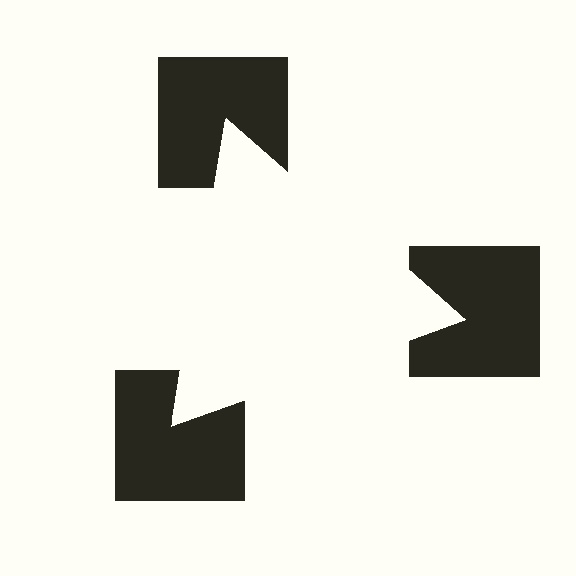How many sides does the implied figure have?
3 sides.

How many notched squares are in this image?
There are 3 — one at each vertex of the illusory triangle.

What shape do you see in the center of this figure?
An illusory triangle — its edges are inferred from the aligned wedge cuts in the notched squares, not physically drawn.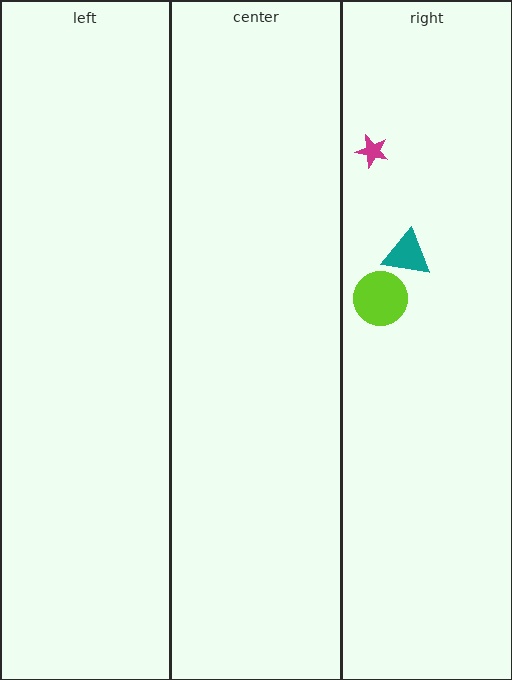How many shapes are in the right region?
3.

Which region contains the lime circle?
The right region.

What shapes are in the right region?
The magenta star, the teal triangle, the lime circle.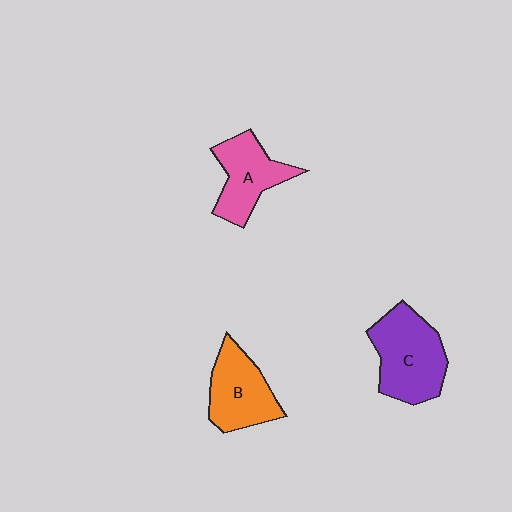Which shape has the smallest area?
Shape A (pink).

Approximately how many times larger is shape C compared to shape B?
Approximately 1.2 times.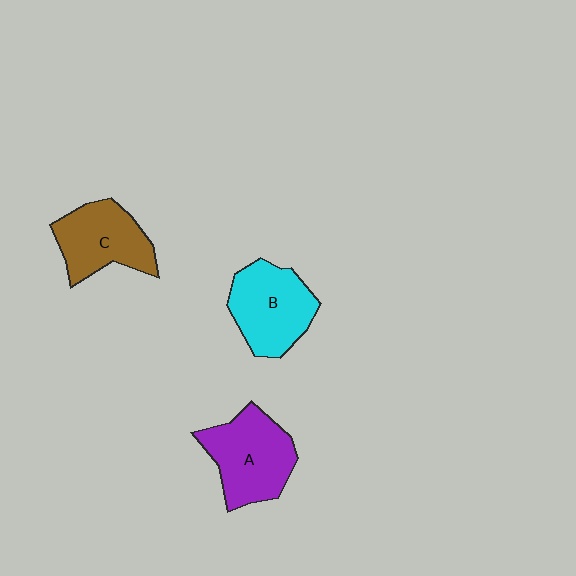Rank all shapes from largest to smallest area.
From largest to smallest: A (purple), B (cyan), C (brown).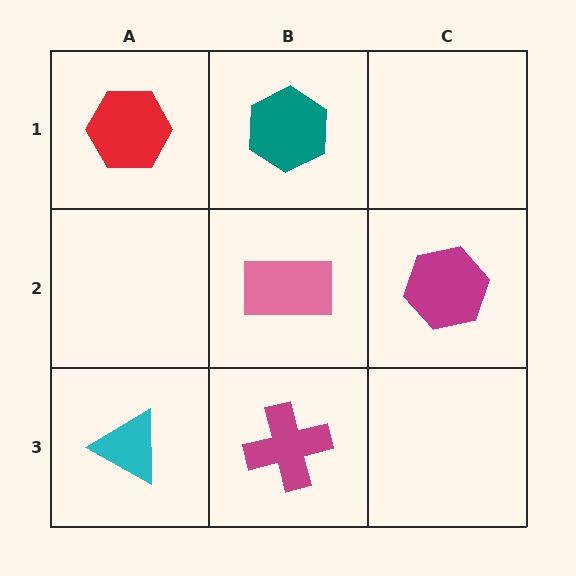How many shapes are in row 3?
2 shapes.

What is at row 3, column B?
A magenta cross.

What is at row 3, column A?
A cyan triangle.